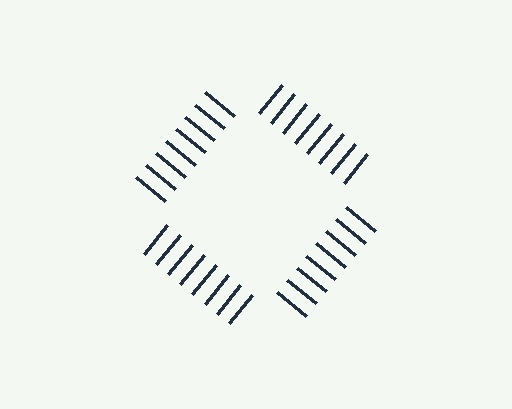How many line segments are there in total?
32 — 8 along each of the 4 edges.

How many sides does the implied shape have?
4 sides — the line-ends trace a square.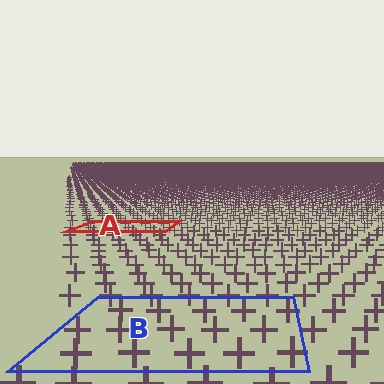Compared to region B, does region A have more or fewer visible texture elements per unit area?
Region A has more texture elements per unit area — they are packed more densely because it is farther away.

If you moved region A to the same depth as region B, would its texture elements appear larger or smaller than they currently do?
They would appear larger. At a closer depth, the same texture elements are projected at a bigger on-screen size.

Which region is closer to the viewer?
Region B is closer. The texture elements there are larger and more spread out.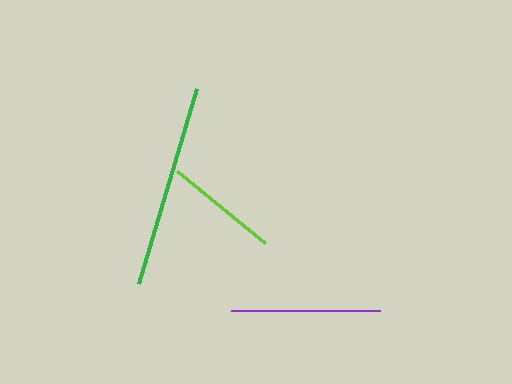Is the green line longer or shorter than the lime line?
The green line is longer than the lime line.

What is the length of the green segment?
The green segment is approximately 203 pixels long.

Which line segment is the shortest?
The lime line is the shortest at approximately 114 pixels.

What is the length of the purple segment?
The purple segment is approximately 149 pixels long.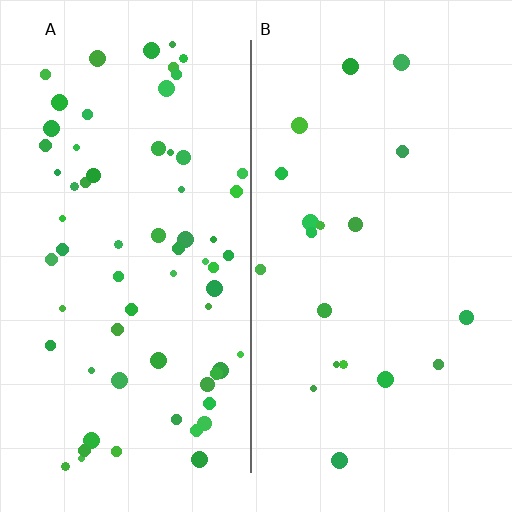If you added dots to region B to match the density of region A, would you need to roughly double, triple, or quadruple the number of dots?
Approximately triple.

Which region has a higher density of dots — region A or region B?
A (the left).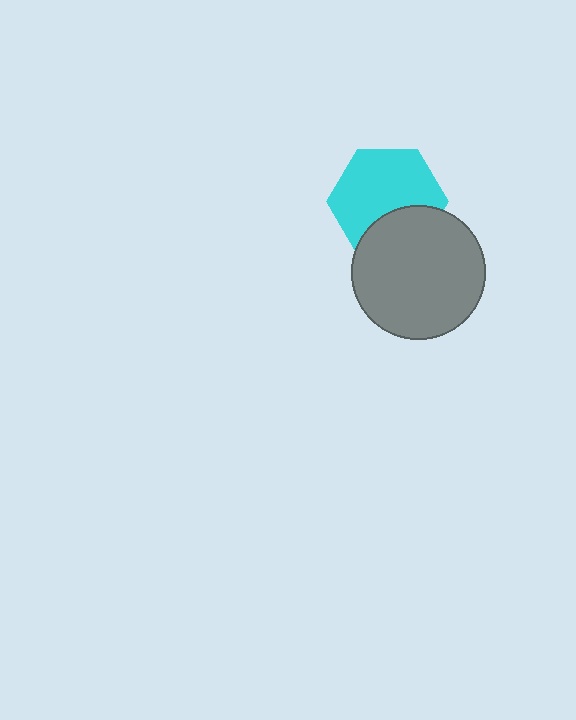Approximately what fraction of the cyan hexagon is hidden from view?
Roughly 32% of the cyan hexagon is hidden behind the gray circle.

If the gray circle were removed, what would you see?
You would see the complete cyan hexagon.